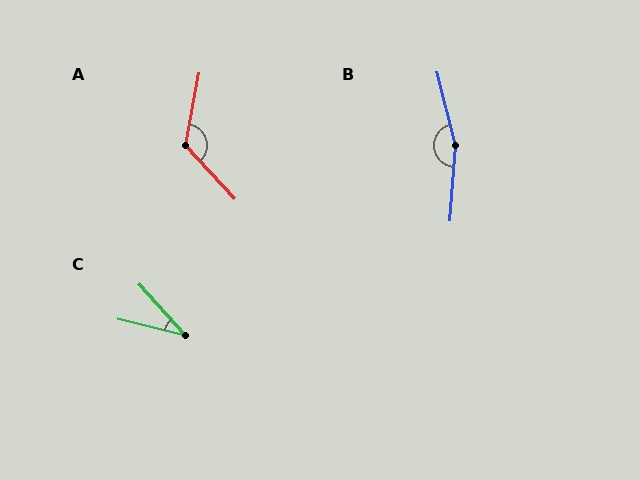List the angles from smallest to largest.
C (35°), A (126°), B (162°).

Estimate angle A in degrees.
Approximately 126 degrees.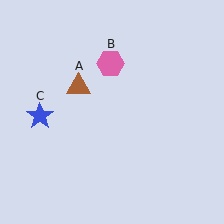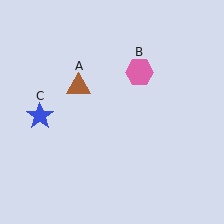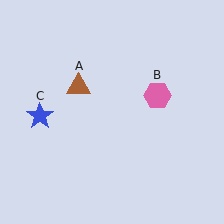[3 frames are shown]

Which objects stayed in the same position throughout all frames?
Brown triangle (object A) and blue star (object C) remained stationary.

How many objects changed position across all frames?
1 object changed position: pink hexagon (object B).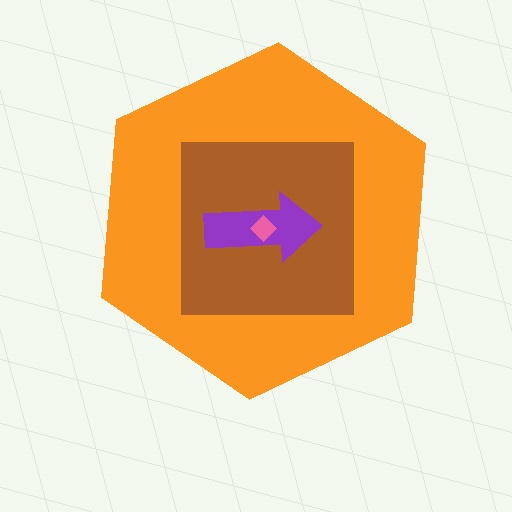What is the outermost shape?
The orange hexagon.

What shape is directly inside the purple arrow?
The pink diamond.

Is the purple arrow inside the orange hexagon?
Yes.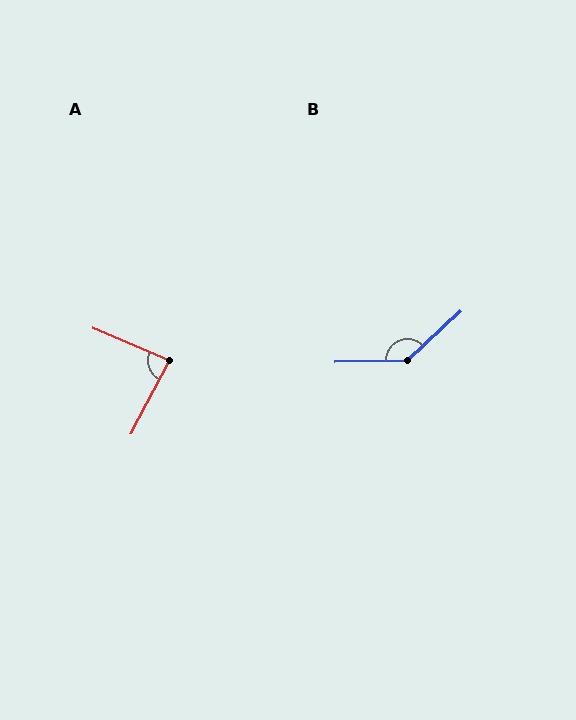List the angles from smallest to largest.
A (86°), B (139°).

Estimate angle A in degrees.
Approximately 86 degrees.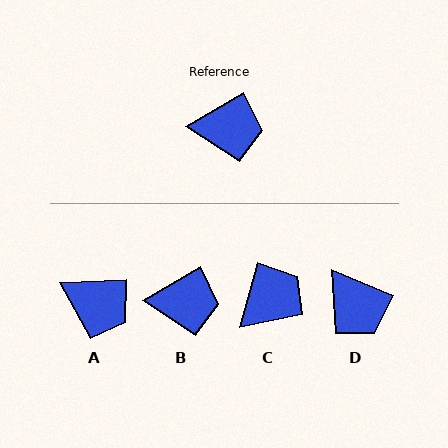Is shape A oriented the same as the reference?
No, it is off by about 27 degrees.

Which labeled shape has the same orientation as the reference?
B.